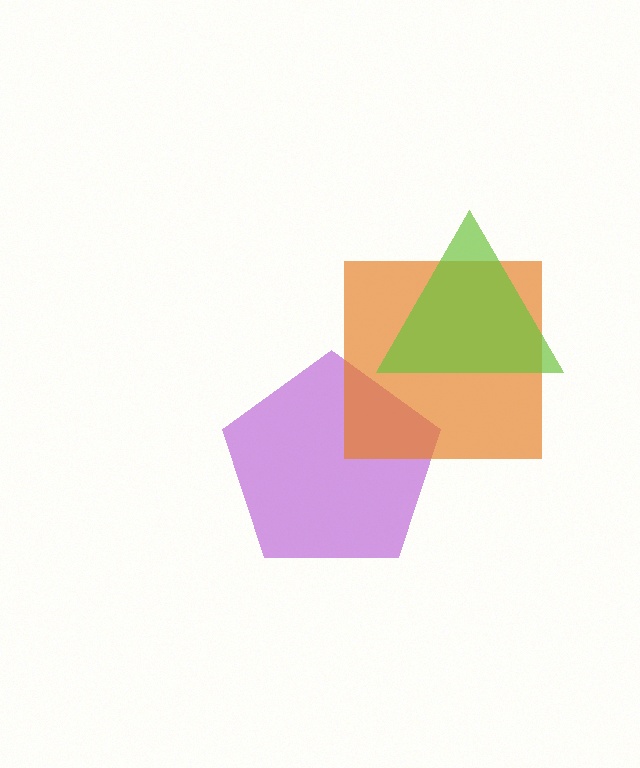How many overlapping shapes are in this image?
There are 3 overlapping shapes in the image.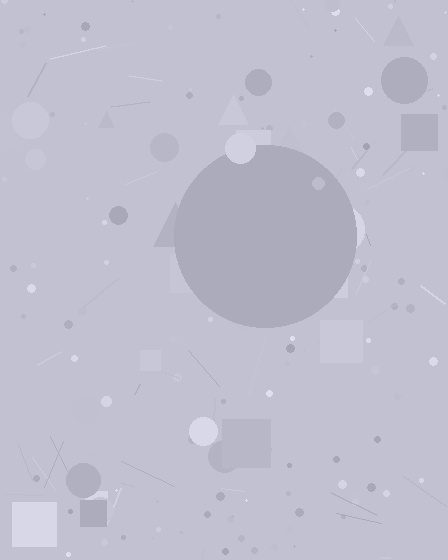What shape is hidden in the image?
A circle is hidden in the image.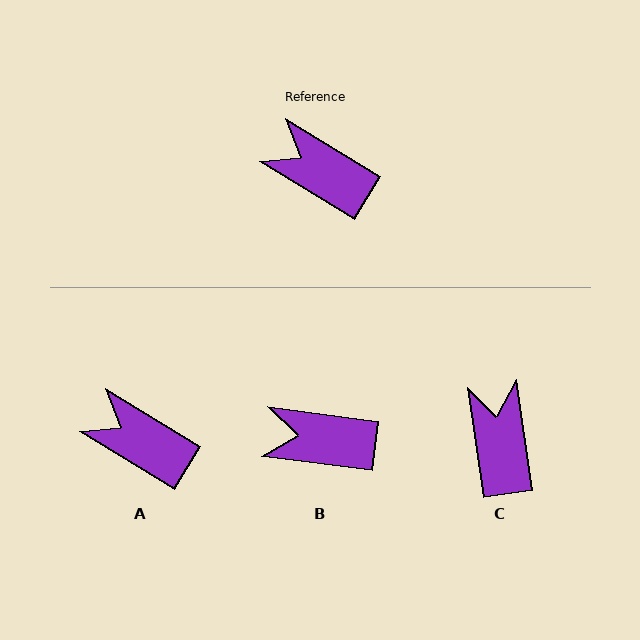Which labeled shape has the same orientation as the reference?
A.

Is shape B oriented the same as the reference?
No, it is off by about 24 degrees.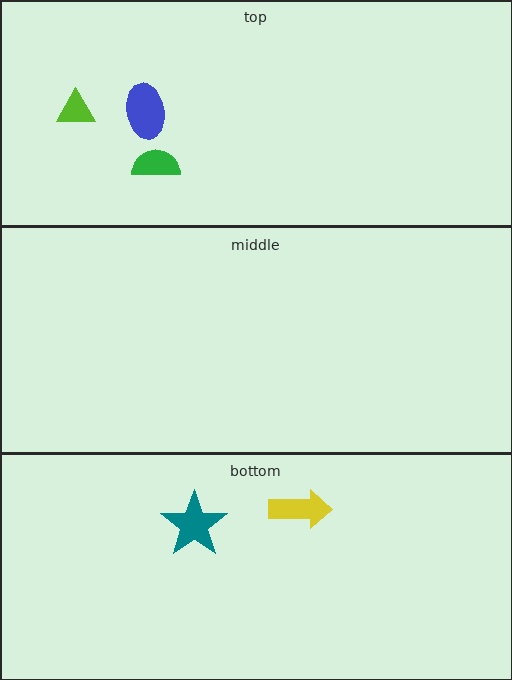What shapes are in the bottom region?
The yellow arrow, the teal star.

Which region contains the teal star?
The bottom region.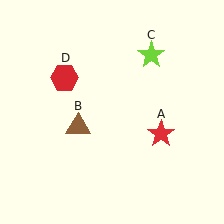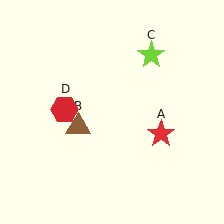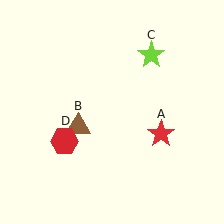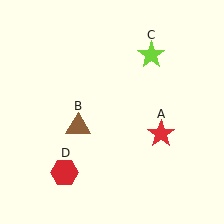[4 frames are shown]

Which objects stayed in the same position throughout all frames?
Red star (object A) and brown triangle (object B) and lime star (object C) remained stationary.